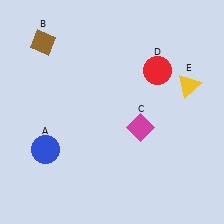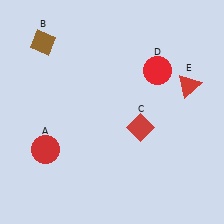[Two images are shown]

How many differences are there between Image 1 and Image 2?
There are 3 differences between the two images.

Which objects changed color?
A changed from blue to red. C changed from magenta to red. E changed from yellow to red.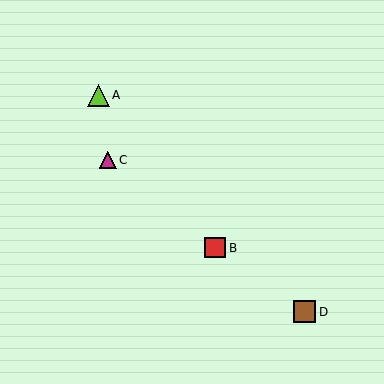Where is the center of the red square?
The center of the red square is at (215, 248).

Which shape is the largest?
The brown square (labeled D) is the largest.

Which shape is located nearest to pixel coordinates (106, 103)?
The lime triangle (labeled A) at (98, 95) is nearest to that location.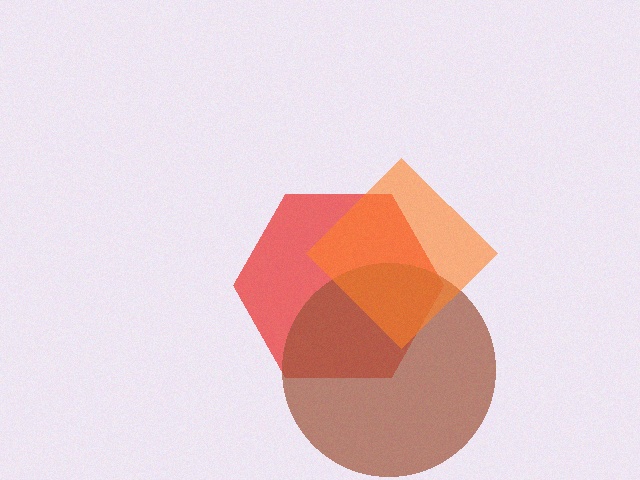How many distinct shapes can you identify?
There are 3 distinct shapes: a red hexagon, a brown circle, an orange diamond.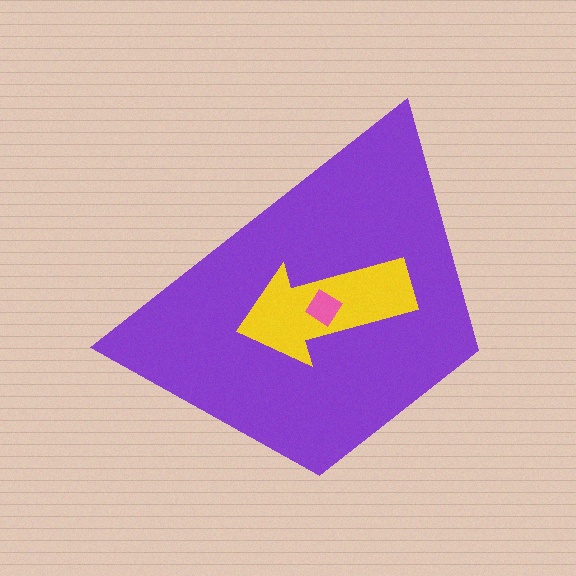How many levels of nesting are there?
3.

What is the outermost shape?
The purple trapezoid.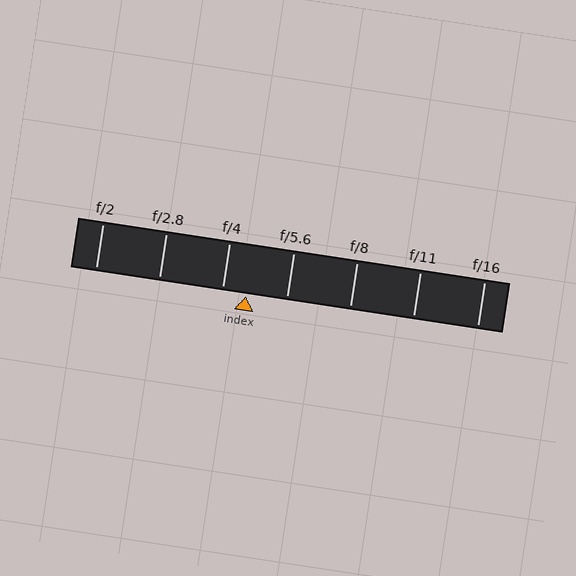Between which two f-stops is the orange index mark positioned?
The index mark is between f/4 and f/5.6.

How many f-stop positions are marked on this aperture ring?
There are 7 f-stop positions marked.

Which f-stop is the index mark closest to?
The index mark is closest to f/4.